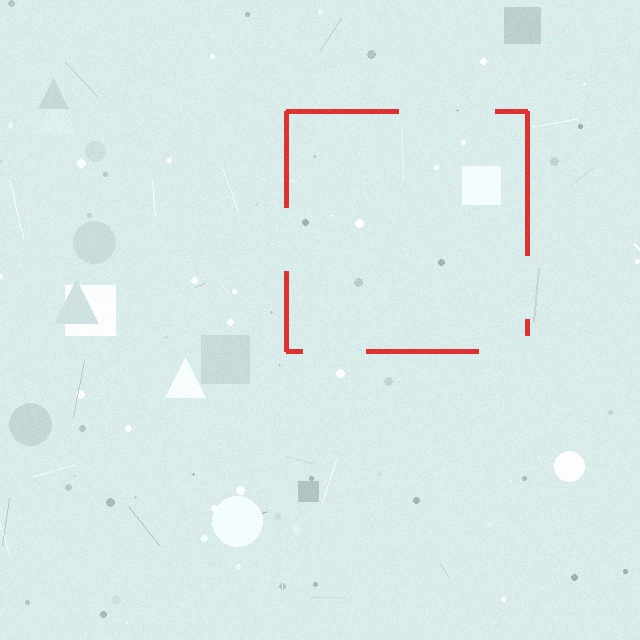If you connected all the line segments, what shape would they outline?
They would outline a square.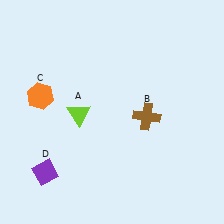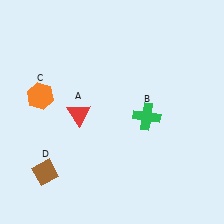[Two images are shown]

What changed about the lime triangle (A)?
In Image 1, A is lime. In Image 2, it changed to red.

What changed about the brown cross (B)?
In Image 1, B is brown. In Image 2, it changed to green.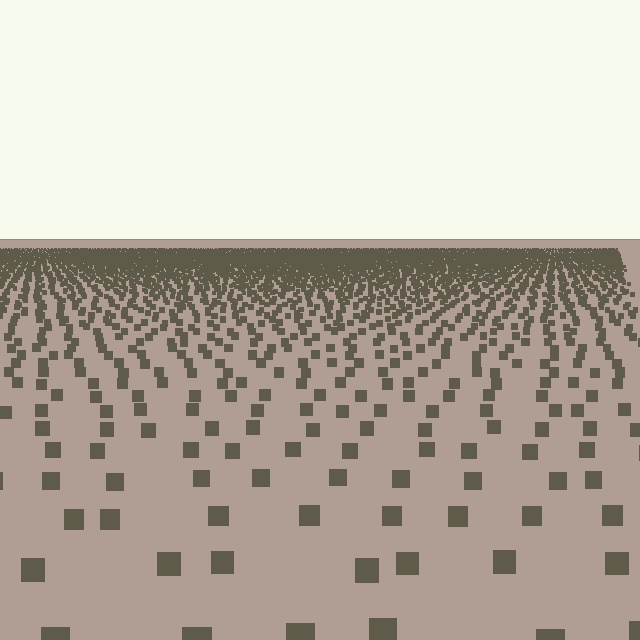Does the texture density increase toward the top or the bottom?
Density increases toward the top.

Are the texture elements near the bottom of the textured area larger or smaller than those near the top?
Larger. Near the bottom, elements are closer to the viewer and appear at a bigger on-screen size.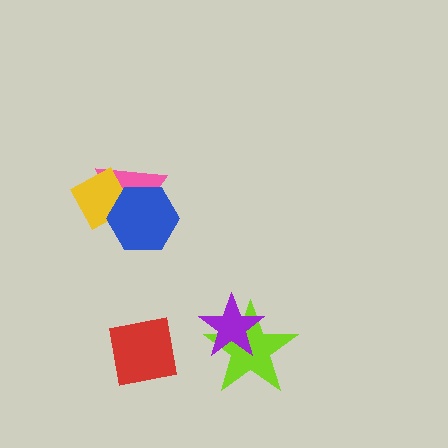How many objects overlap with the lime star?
1 object overlaps with the lime star.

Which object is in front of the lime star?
The purple star is in front of the lime star.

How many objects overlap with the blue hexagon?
2 objects overlap with the blue hexagon.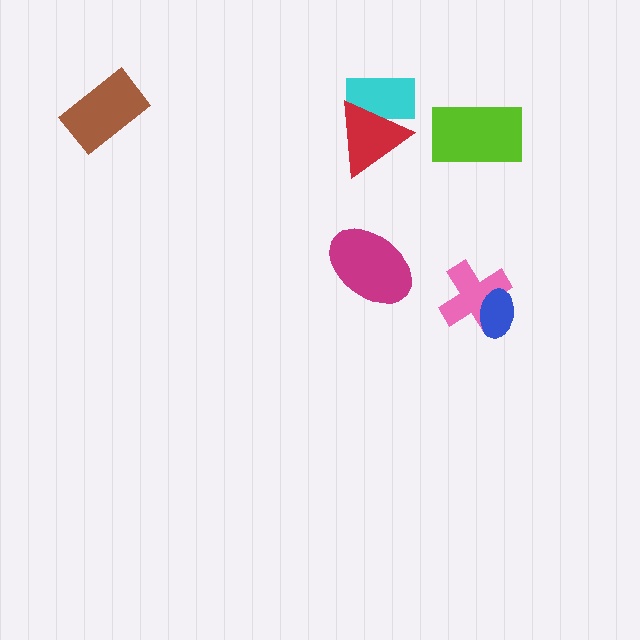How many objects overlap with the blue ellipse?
1 object overlaps with the blue ellipse.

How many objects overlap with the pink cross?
1 object overlaps with the pink cross.